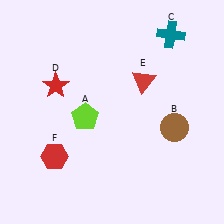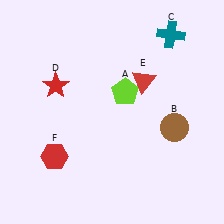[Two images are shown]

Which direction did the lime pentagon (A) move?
The lime pentagon (A) moved right.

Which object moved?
The lime pentagon (A) moved right.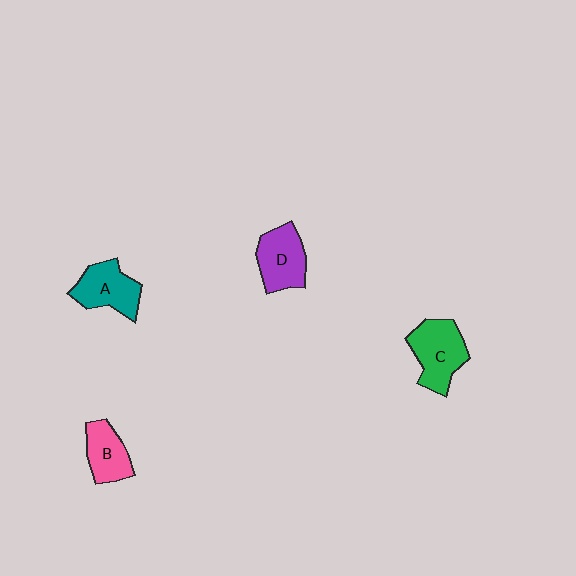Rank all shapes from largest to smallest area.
From largest to smallest: C (green), D (purple), A (teal), B (pink).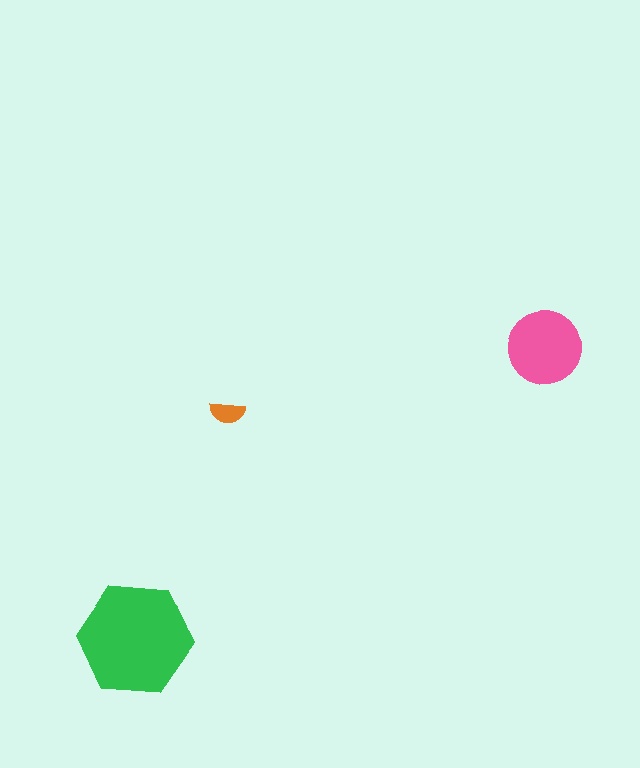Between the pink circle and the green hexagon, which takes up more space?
The green hexagon.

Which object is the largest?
The green hexagon.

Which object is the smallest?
The orange semicircle.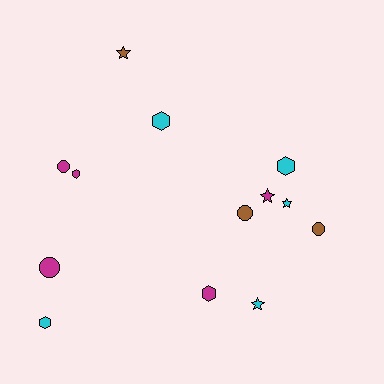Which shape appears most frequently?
Hexagon, with 5 objects.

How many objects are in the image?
There are 13 objects.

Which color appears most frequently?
Cyan, with 5 objects.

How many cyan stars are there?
There are 2 cyan stars.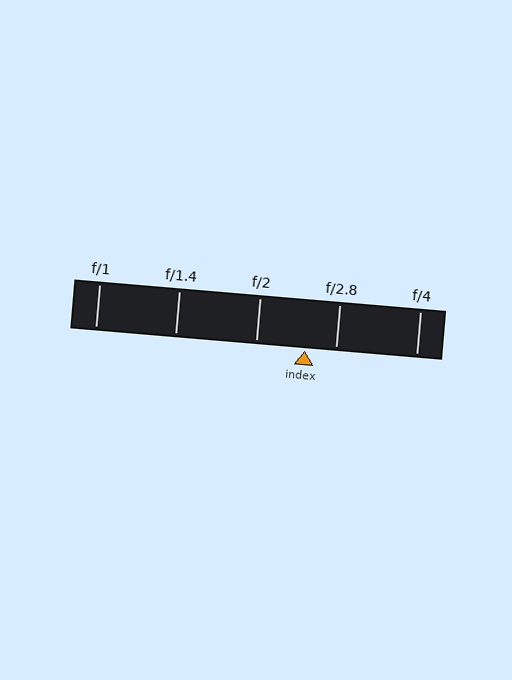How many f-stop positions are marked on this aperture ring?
There are 5 f-stop positions marked.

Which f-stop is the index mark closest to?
The index mark is closest to f/2.8.